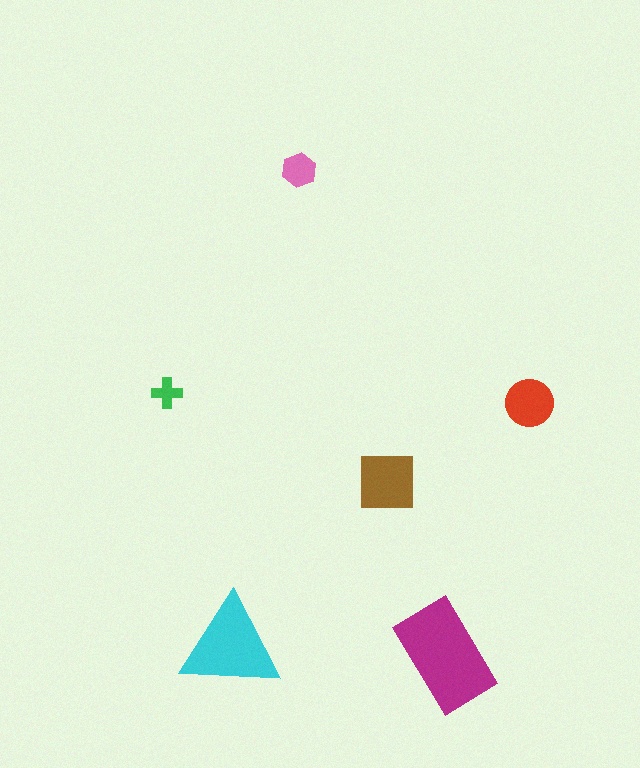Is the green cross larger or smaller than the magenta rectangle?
Smaller.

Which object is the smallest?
The green cross.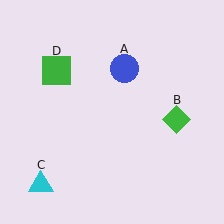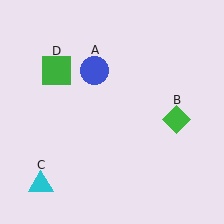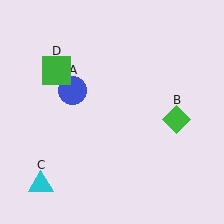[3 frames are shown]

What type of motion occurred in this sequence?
The blue circle (object A) rotated counterclockwise around the center of the scene.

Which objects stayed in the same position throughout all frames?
Green diamond (object B) and cyan triangle (object C) and green square (object D) remained stationary.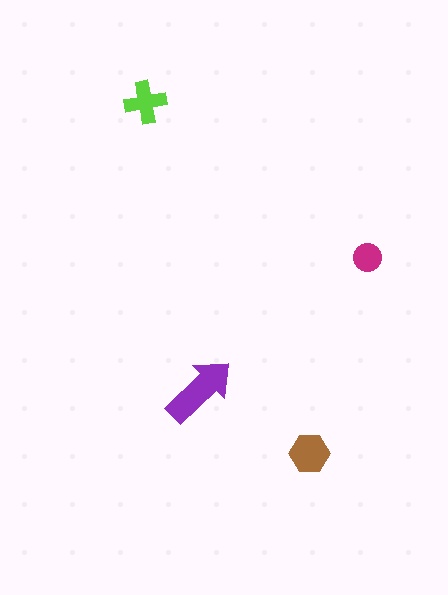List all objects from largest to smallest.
The purple arrow, the brown hexagon, the lime cross, the magenta circle.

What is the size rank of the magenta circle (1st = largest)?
4th.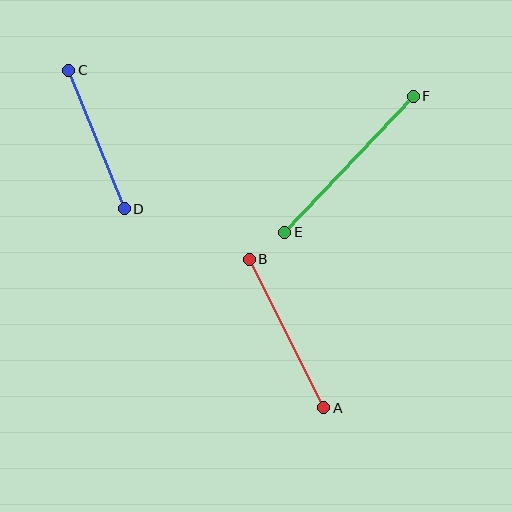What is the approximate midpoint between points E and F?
The midpoint is at approximately (349, 164) pixels.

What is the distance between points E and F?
The distance is approximately 187 pixels.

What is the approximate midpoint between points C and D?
The midpoint is at approximately (96, 140) pixels.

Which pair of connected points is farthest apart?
Points E and F are farthest apart.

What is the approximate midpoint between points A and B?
The midpoint is at approximately (286, 334) pixels.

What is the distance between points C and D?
The distance is approximately 149 pixels.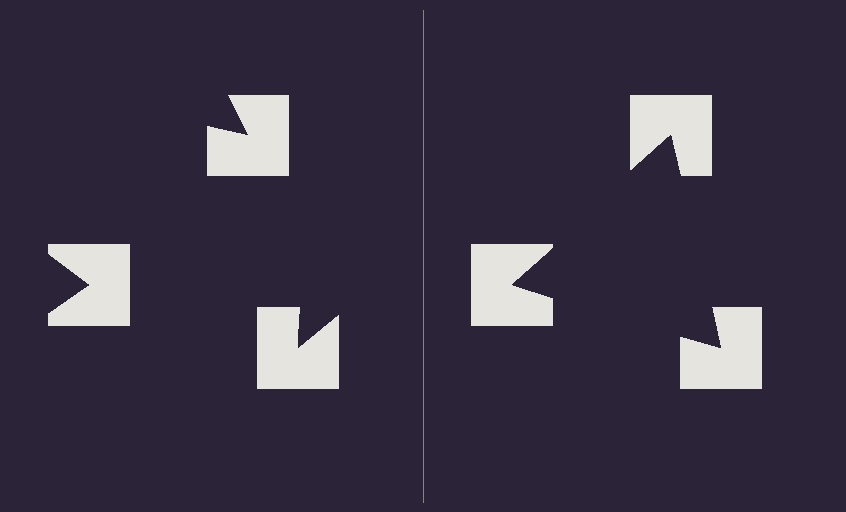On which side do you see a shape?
An illusory triangle appears on the right side. On the left side the wedge cuts are rotated, so no coherent shape forms.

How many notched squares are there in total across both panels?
6 — 3 on each side.